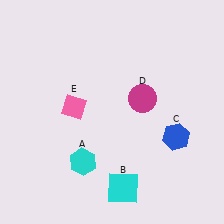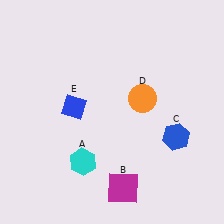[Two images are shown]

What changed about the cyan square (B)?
In Image 1, B is cyan. In Image 2, it changed to magenta.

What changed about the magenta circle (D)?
In Image 1, D is magenta. In Image 2, it changed to orange.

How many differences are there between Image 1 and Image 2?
There are 3 differences between the two images.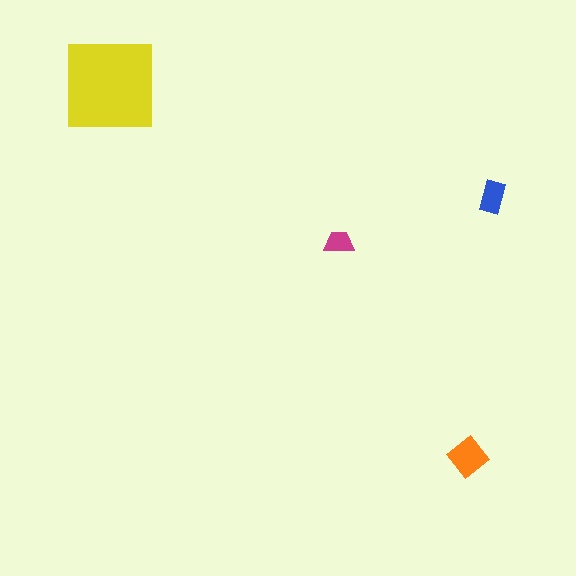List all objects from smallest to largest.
The magenta trapezoid, the blue rectangle, the orange diamond, the yellow square.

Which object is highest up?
The yellow square is topmost.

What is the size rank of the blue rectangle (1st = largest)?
3rd.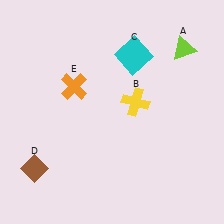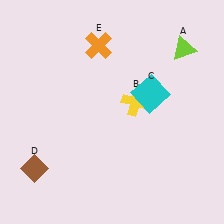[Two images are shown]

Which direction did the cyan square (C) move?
The cyan square (C) moved down.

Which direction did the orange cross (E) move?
The orange cross (E) moved up.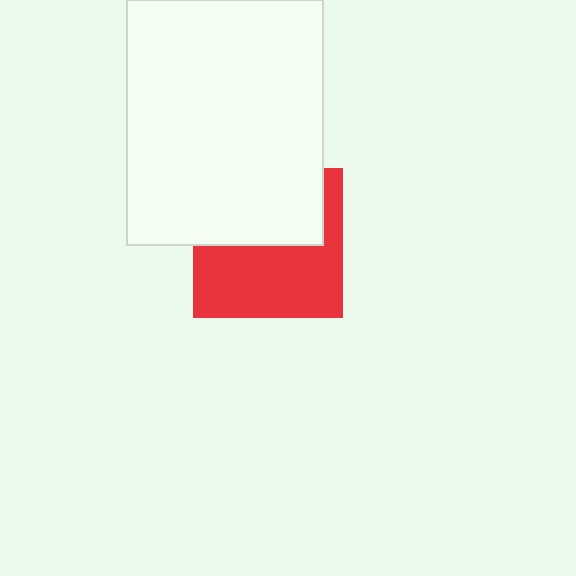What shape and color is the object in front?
The object in front is a white rectangle.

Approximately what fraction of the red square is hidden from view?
Roughly 45% of the red square is hidden behind the white rectangle.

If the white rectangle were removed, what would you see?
You would see the complete red square.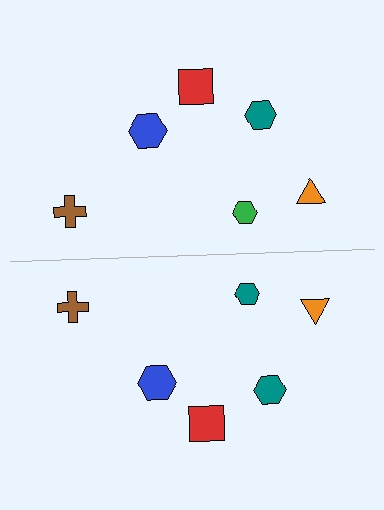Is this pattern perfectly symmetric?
No, the pattern is not perfectly symmetric. The teal hexagon on the bottom side breaks the symmetry — its mirror counterpart is green.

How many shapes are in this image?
There are 12 shapes in this image.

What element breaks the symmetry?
The teal hexagon on the bottom side breaks the symmetry — its mirror counterpart is green.